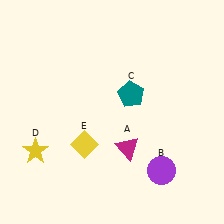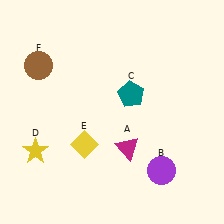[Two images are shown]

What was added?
A brown circle (F) was added in Image 2.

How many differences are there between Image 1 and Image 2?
There is 1 difference between the two images.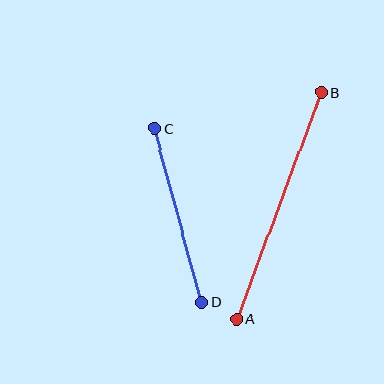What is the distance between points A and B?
The distance is approximately 242 pixels.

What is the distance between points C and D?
The distance is approximately 180 pixels.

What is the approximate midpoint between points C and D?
The midpoint is at approximately (178, 215) pixels.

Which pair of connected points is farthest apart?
Points A and B are farthest apart.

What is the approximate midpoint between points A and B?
The midpoint is at approximately (279, 205) pixels.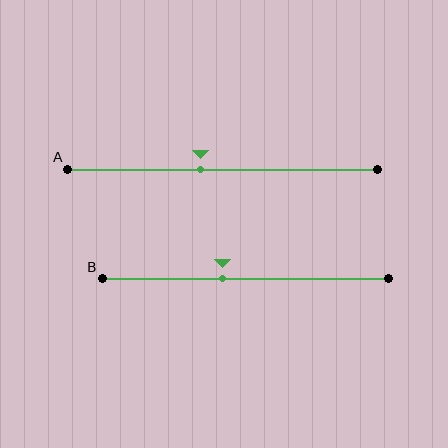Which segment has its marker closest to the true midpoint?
Segment A has its marker closest to the true midpoint.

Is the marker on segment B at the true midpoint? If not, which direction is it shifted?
No, the marker on segment B is shifted to the left by about 8% of the segment length.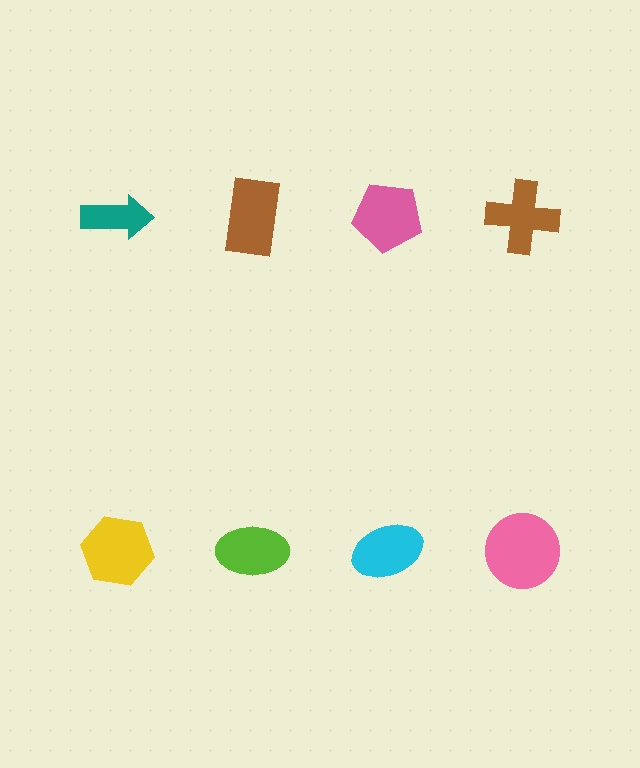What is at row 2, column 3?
A cyan ellipse.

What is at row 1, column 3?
A pink pentagon.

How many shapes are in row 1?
4 shapes.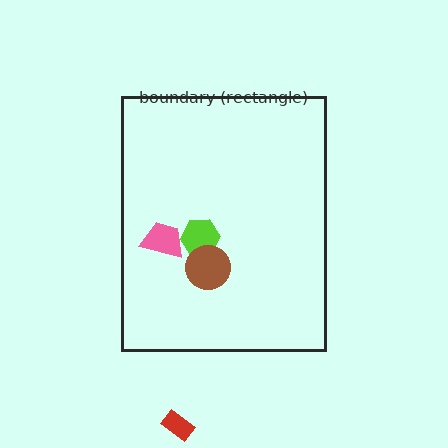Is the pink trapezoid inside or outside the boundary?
Inside.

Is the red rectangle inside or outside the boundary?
Outside.